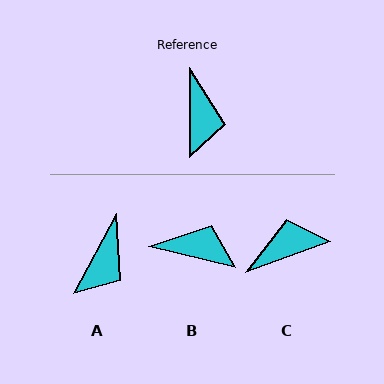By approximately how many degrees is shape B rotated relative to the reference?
Approximately 76 degrees counter-clockwise.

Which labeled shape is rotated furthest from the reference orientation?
C, about 110 degrees away.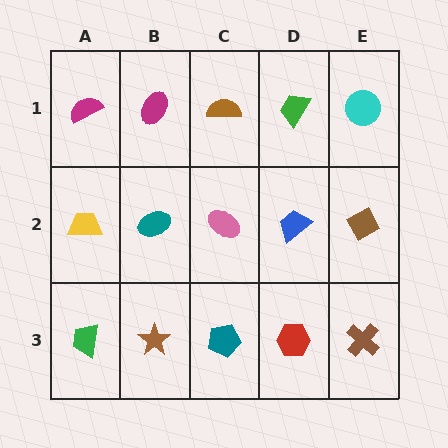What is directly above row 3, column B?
A teal ellipse.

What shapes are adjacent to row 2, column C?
A brown semicircle (row 1, column C), a teal pentagon (row 3, column C), a teal ellipse (row 2, column B), a blue trapezoid (row 2, column D).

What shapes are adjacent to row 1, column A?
A yellow trapezoid (row 2, column A), a magenta ellipse (row 1, column B).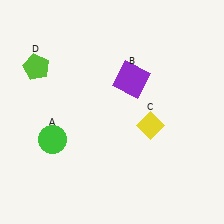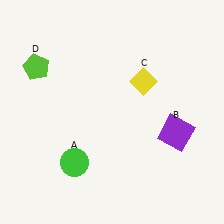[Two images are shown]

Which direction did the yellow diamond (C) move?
The yellow diamond (C) moved up.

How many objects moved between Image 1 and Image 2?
3 objects moved between the two images.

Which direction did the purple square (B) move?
The purple square (B) moved down.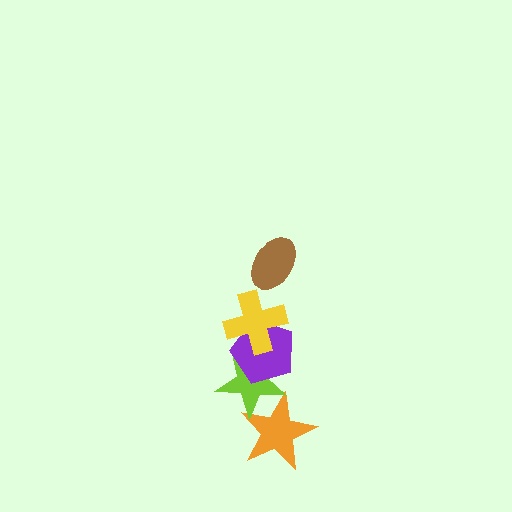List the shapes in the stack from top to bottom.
From top to bottom: the brown ellipse, the yellow cross, the purple pentagon, the lime star, the orange star.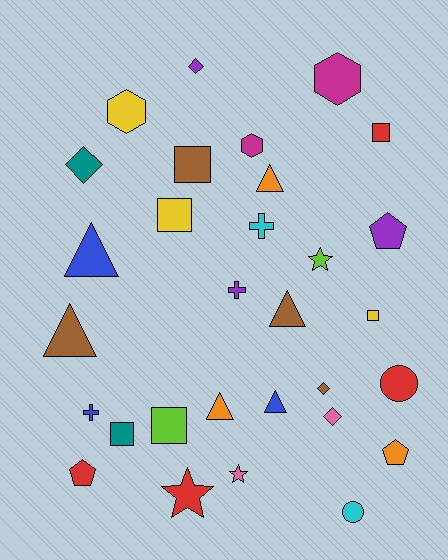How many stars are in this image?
There are 3 stars.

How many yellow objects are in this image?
There are 3 yellow objects.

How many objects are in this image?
There are 30 objects.